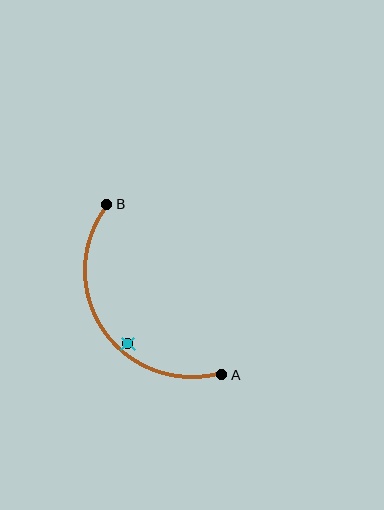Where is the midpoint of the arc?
The arc midpoint is the point on the curve farthest from the straight line joining A and B. It sits below and to the left of that line.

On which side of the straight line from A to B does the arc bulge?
The arc bulges below and to the left of the straight line connecting A and B.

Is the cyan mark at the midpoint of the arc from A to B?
No — the cyan mark does not lie on the arc at all. It sits slightly inside the curve.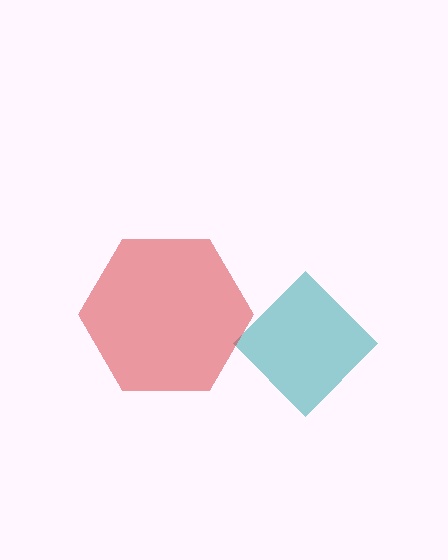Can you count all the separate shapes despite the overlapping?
Yes, there are 2 separate shapes.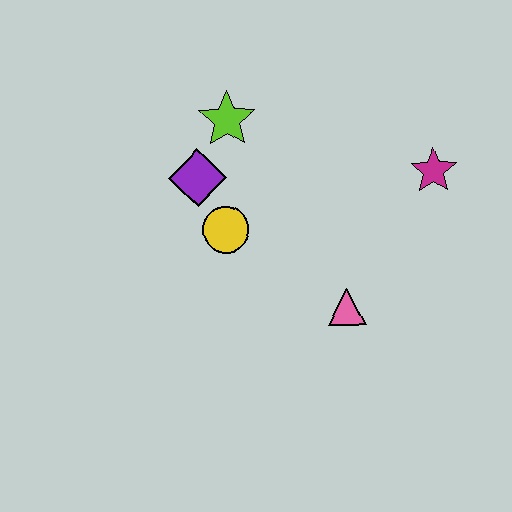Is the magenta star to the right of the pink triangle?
Yes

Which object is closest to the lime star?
The purple diamond is closest to the lime star.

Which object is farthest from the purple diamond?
The magenta star is farthest from the purple diamond.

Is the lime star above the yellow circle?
Yes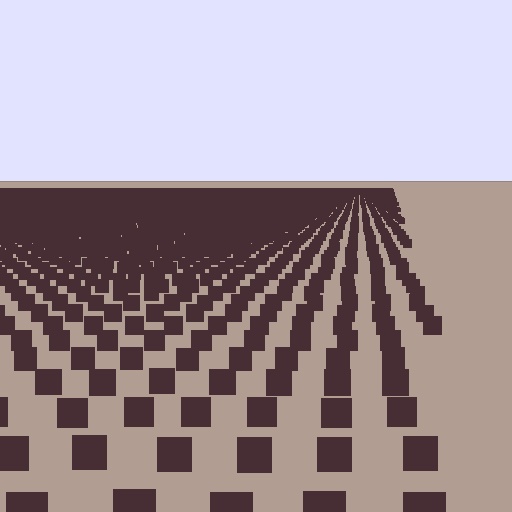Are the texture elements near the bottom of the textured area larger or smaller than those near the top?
Larger. Near the bottom, elements are closer to the viewer and appear at a bigger on-screen size.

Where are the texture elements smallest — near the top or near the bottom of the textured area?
Near the top.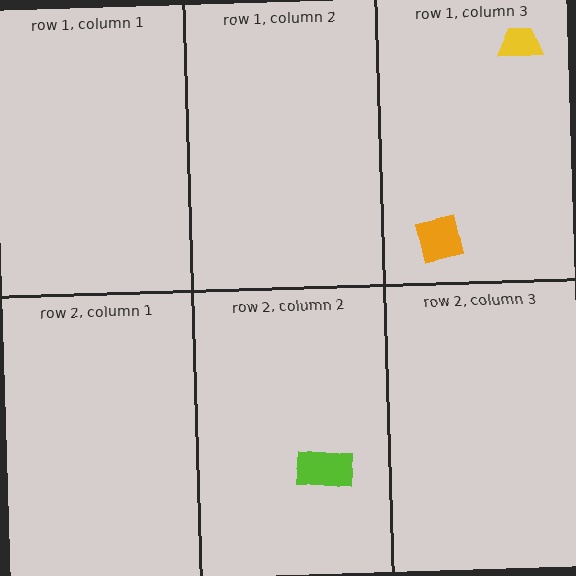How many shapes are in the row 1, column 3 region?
2.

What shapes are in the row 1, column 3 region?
The yellow trapezoid, the orange square.